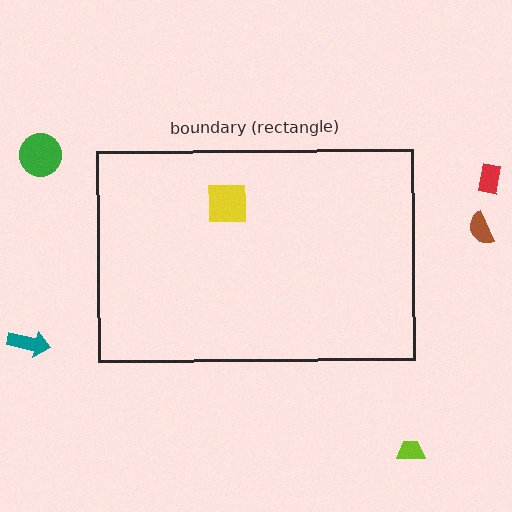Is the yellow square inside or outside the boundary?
Inside.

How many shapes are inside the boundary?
1 inside, 5 outside.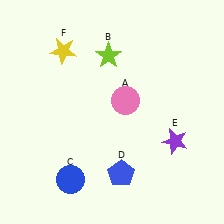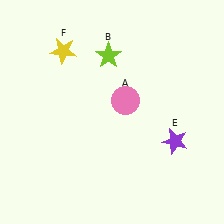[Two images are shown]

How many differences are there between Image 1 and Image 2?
There are 2 differences between the two images.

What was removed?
The blue pentagon (D), the blue circle (C) were removed in Image 2.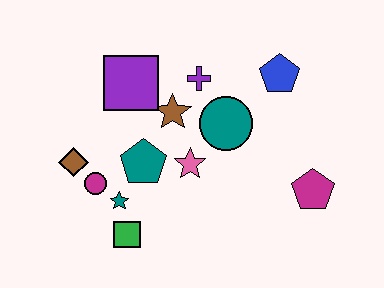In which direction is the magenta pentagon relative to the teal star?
The magenta pentagon is to the right of the teal star.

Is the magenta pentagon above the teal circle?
No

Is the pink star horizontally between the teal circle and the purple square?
Yes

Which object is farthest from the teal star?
The blue pentagon is farthest from the teal star.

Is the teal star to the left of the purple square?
Yes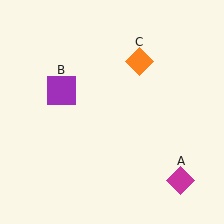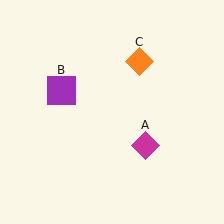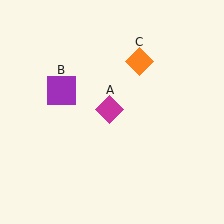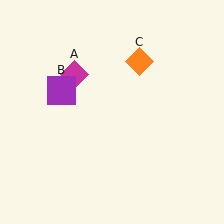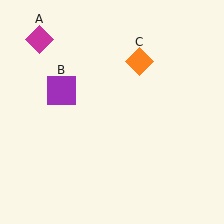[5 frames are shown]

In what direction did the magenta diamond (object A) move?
The magenta diamond (object A) moved up and to the left.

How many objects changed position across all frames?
1 object changed position: magenta diamond (object A).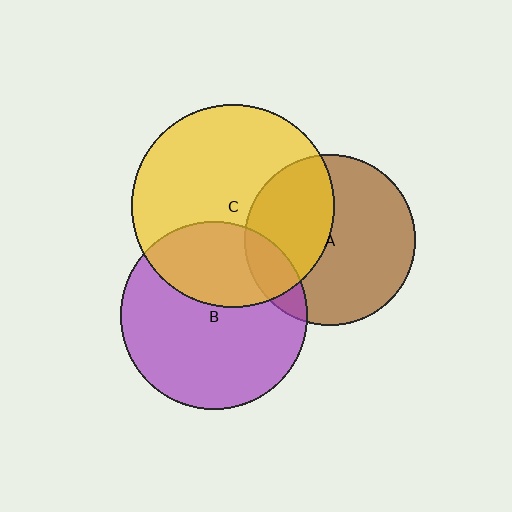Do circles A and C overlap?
Yes.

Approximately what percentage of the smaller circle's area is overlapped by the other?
Approximately 40%.